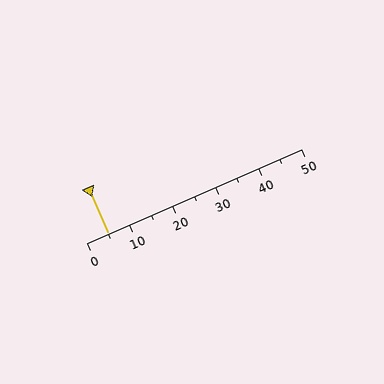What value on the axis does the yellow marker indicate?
The marker indicates approximately 5.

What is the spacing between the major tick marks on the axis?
The major ticks are spaced 10 apart.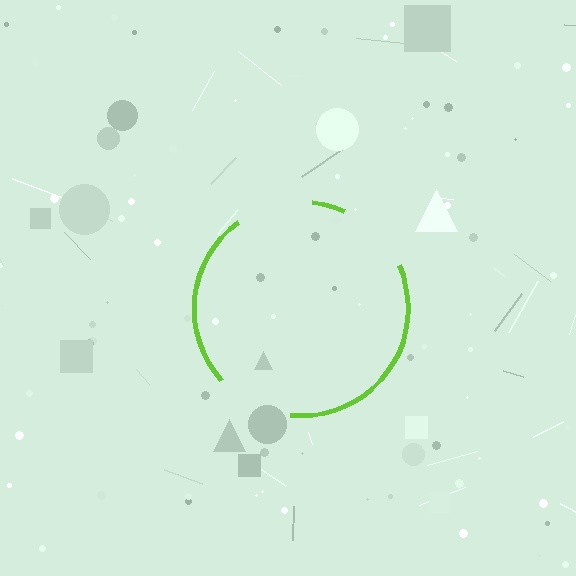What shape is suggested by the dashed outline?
The dashed outline suggests a circle.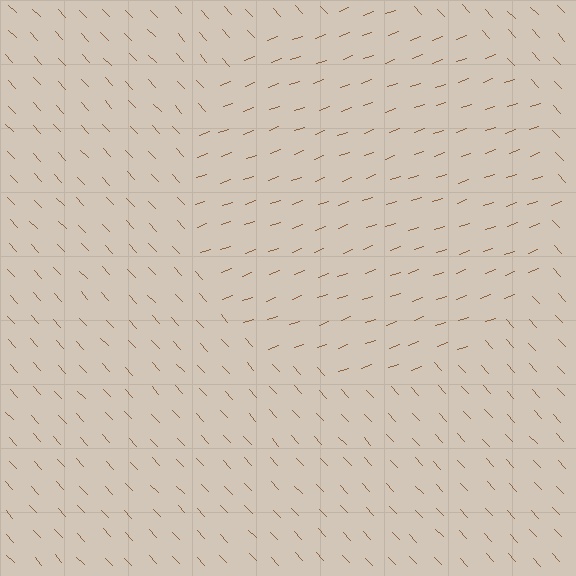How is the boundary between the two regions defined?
The boundary is defined purely by a change in line orientation (approximately 67 degrees difference). All lines are the same color and thickness.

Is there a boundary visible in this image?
Yes, there is a texture boundary formed by a change in line orientation.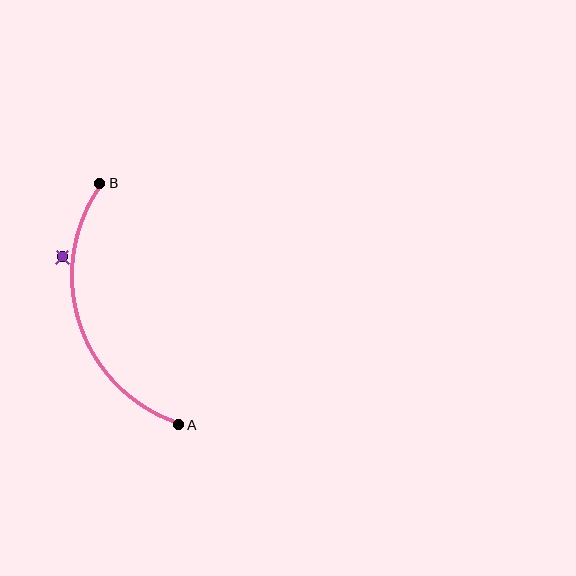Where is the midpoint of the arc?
The arc midpoint is the point on the curve farthest from the straight line joining A and B. It sits to the left of that line.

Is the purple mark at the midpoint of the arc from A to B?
No — the purple mark does not lie on the arc at all. It sits slightly outside the curve.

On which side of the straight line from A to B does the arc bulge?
The arc bulges to the left of the straight line connecting A and B.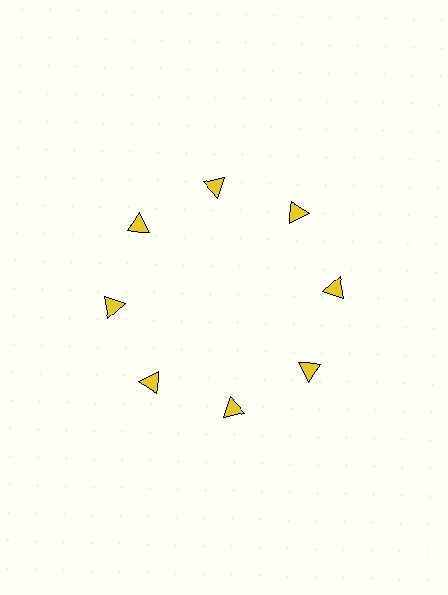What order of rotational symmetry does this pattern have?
This pattern has 8-fold rotational symmetry.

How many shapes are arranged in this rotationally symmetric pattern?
There are 8 shapes, arranged in 8 groups of 1.